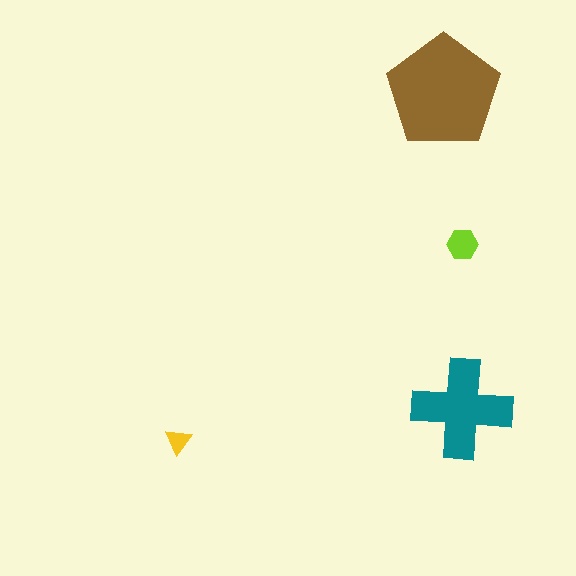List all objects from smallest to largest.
The yellow triangle, the lime hexagon, the teal cross, the brown pentagon.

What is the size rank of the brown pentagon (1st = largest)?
1st.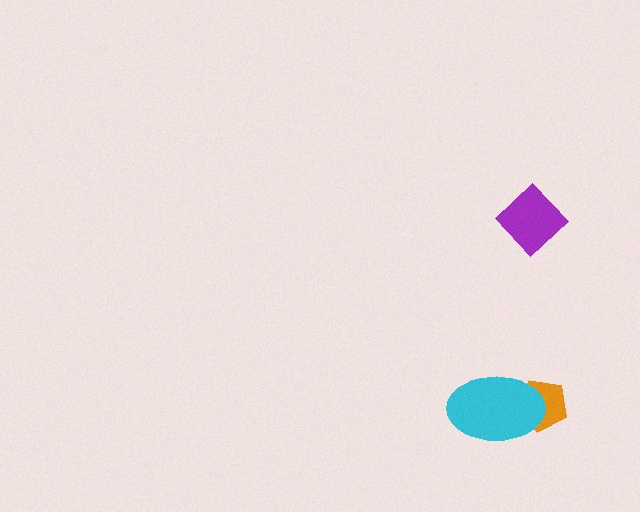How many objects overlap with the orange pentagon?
1 object overlaps with the orange pentagon.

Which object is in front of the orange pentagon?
The cyan ellipse is in front of the orange pentagon.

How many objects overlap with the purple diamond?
0 objects overlap with the purple diamond.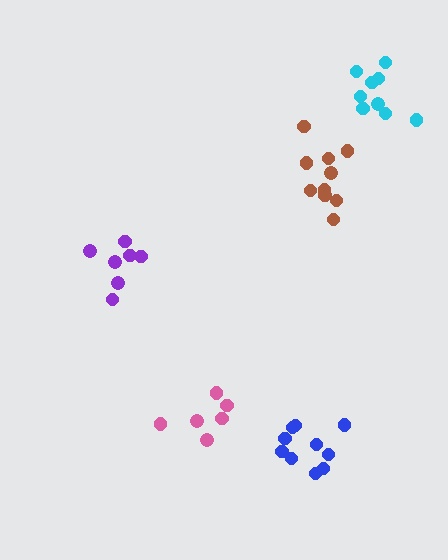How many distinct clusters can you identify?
There are 5 distinct clusters.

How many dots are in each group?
Group 1: 6 dots, Group 2: 10 dots, Group 3: 9 dots, Group 4: 7 dots, Group 5: 10 dots (42 total).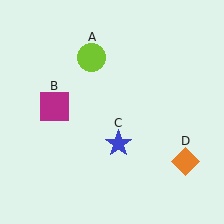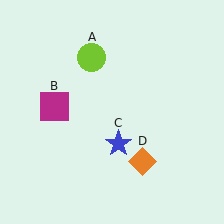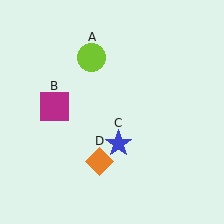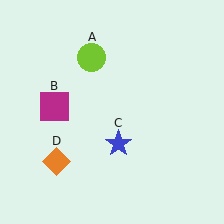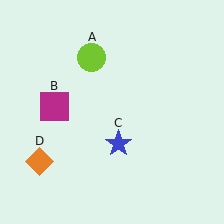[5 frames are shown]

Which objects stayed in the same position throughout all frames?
Lime circle (object A) and magenta square (object B) and blue star (object C) remained stationary.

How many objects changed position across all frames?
1 object changed position: orange diamond (object D).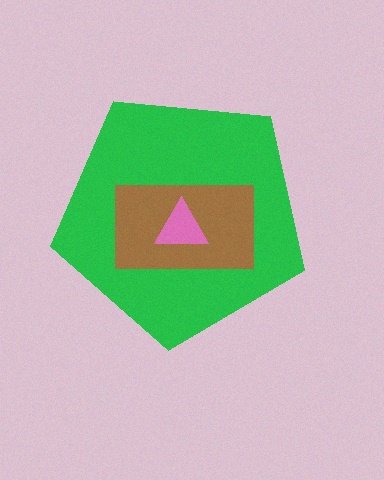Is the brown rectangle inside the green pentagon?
Yes.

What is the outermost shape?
The green pentagon.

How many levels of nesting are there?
3.